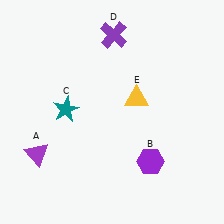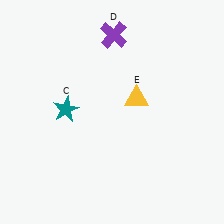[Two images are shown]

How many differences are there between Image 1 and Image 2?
There are 2 differences between the two images.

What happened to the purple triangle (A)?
The purple triangle (A) was removed in Image 2. It was in the bottom-left area of Image 1.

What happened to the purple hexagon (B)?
The purple hexagon (B) was removed in Image 2. It was in the bottom-right area of Image 1.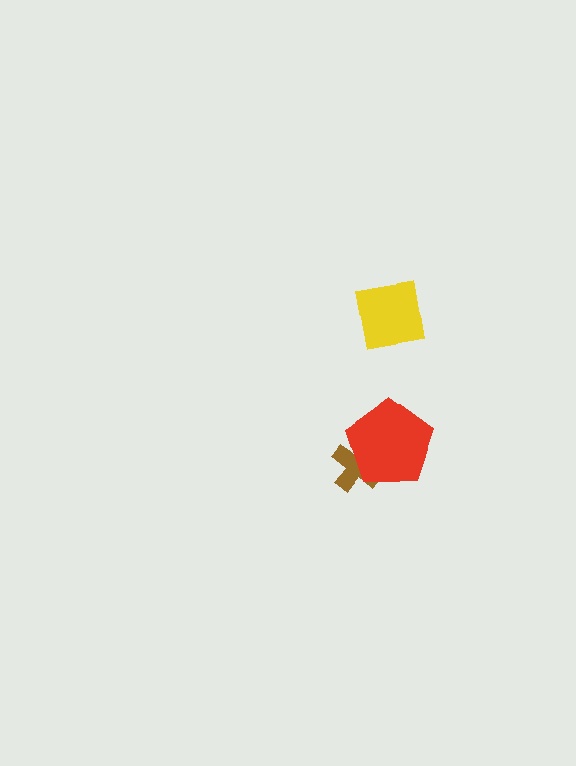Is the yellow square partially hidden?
No, no other shape covers it.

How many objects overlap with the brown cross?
1 object overlaps with the brown cross.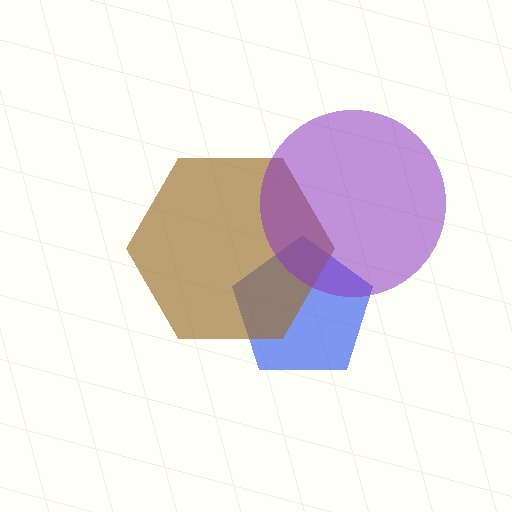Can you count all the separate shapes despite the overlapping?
Yes, there are 3 separate shapes.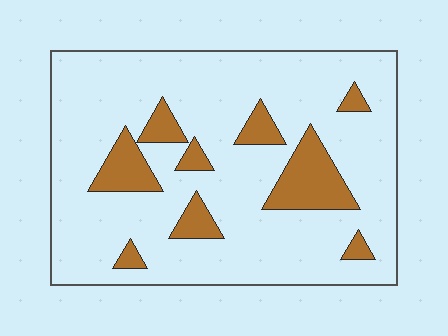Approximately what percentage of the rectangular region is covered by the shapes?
Approximately 15%.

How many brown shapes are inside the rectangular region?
9.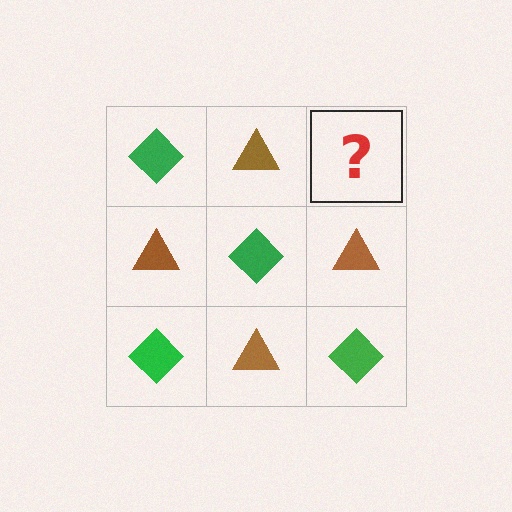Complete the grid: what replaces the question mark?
The question mark should be replaced with a green diamond.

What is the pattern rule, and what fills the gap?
The rule is that it alternates green diamond and brown triangle in a checkerboard pattern. The gap should be filled with a green diamond.